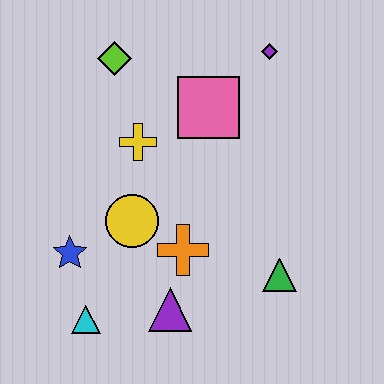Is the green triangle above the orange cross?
No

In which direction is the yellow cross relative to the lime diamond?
The yellow cross is below the lime diamond.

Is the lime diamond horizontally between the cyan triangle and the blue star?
No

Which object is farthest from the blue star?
The purple diamond is farthest from the blue star.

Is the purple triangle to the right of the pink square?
No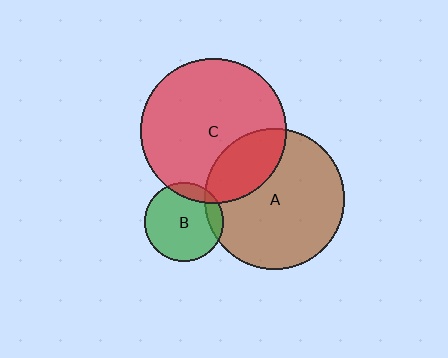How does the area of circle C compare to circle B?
Approximately 3.4 times.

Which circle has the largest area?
Circle C (red).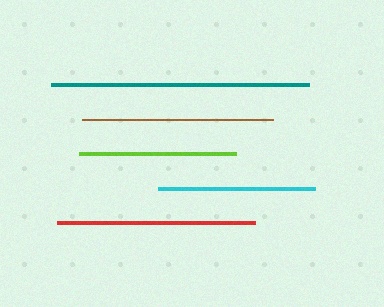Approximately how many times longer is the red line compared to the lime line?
The red line is approximately 1.3 times the length of the lime line.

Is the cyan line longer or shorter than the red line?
The red line is longer than the cyan line.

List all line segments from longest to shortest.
From longest to shortest: teal, red, brown, lime, cyan.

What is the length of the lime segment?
The lime segment is approximately 158 pixels long.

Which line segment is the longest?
The teal line is the longest at approximately 258 pixels.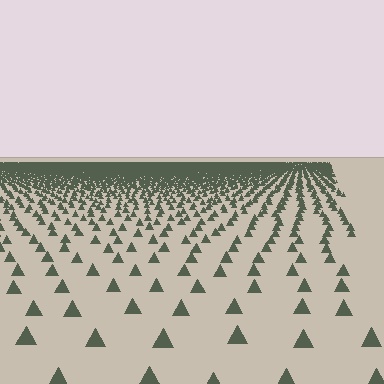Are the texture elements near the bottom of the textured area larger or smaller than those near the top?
Larger. Near the bottom, elements are closer to the viewer and appear at a bigger on-screen size.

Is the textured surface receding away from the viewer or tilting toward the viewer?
The surface is receding away from the viewer. Texture elements get smaller and denser toward the top.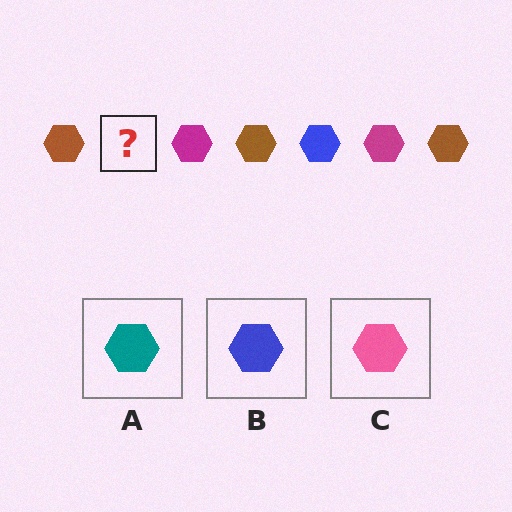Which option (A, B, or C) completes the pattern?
B.